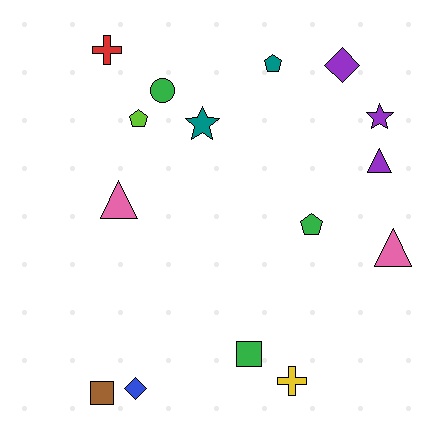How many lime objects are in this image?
There is 1 lime object.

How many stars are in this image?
There are 2 stars.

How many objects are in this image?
There are 15 objects.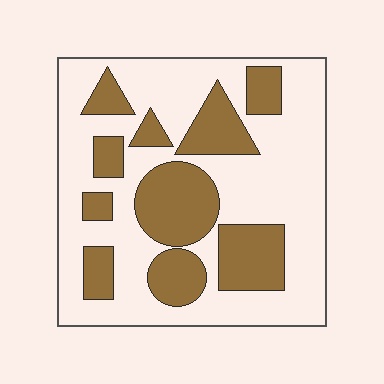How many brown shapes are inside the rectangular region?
10.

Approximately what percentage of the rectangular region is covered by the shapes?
Approximately 35%.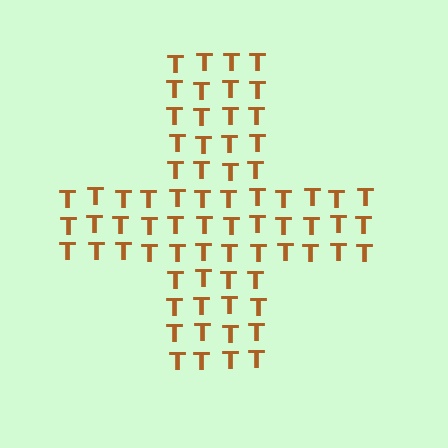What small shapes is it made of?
It is made of small letter T's.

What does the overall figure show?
The overall figure shows a cross.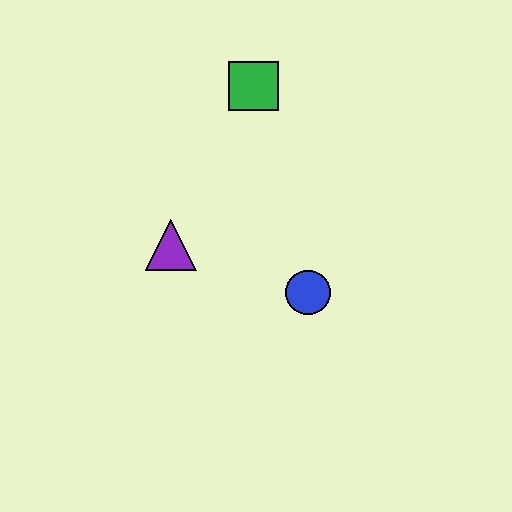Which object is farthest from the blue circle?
The green square is farthest from the blue circle.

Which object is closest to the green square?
The purple triangle is closest to the green square.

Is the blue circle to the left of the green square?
No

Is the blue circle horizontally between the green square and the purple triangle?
No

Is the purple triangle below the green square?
Yes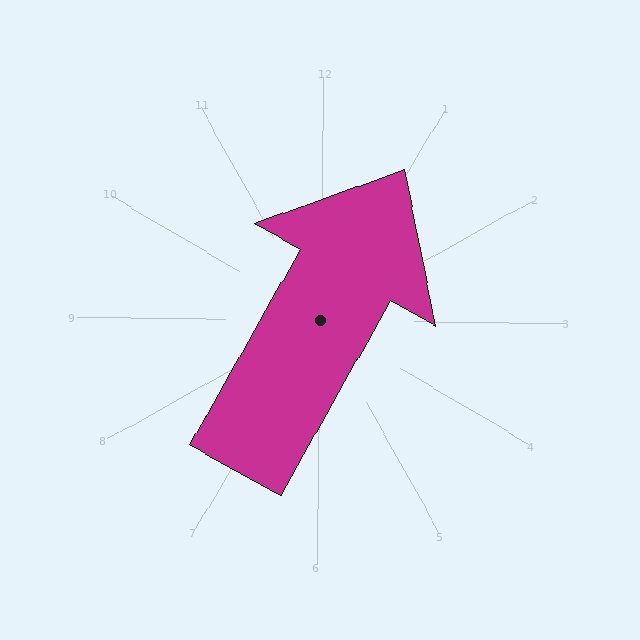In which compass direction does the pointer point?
Northeast.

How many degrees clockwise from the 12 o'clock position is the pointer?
Approximately 29 degrees.